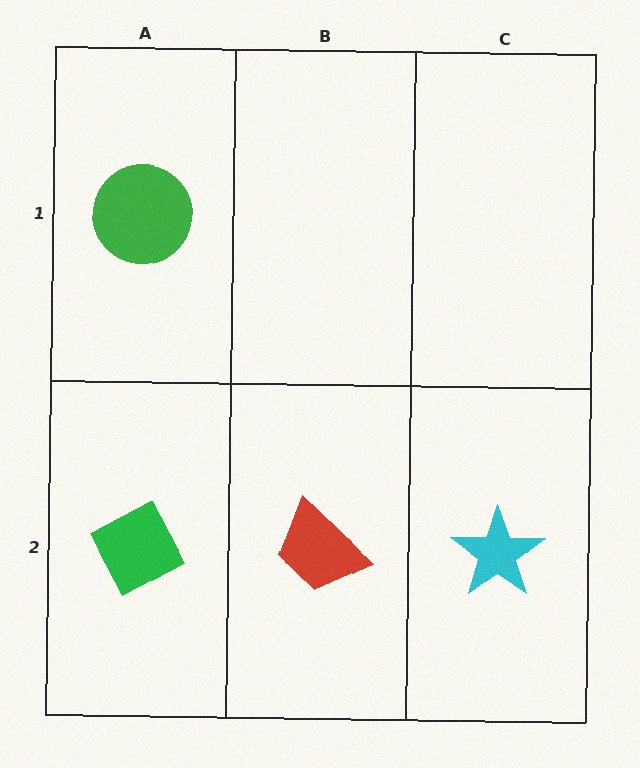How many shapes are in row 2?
3 shapes.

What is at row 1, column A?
A green circle.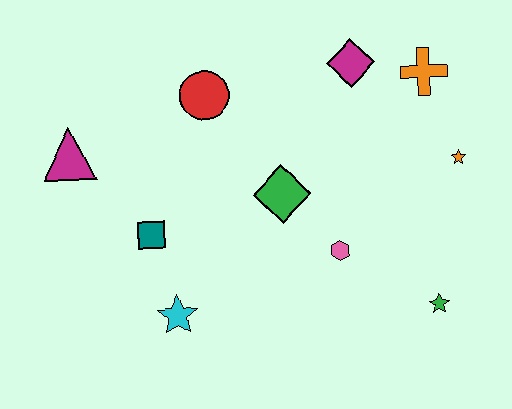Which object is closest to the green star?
The pink hexagon is closest to the green star.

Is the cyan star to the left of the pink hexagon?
Yes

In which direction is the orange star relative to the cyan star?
The orange star is to the right of the cyan star.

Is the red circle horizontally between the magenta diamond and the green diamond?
No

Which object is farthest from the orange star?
The magenta triangle is farthest from the orange star.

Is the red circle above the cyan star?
Yes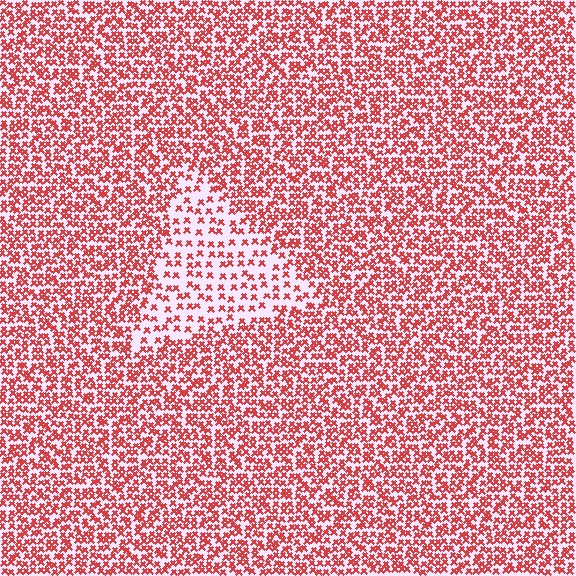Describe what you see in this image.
The image contains small red elements arranged at two different densities. A triangle-shaped region is visible where the elements are less densely packed than the surrounding area.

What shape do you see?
I see a triangle.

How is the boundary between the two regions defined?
The boundary is defined by a change in element density (approximately 2.1x ratio). All elements are the same color, size, and shape.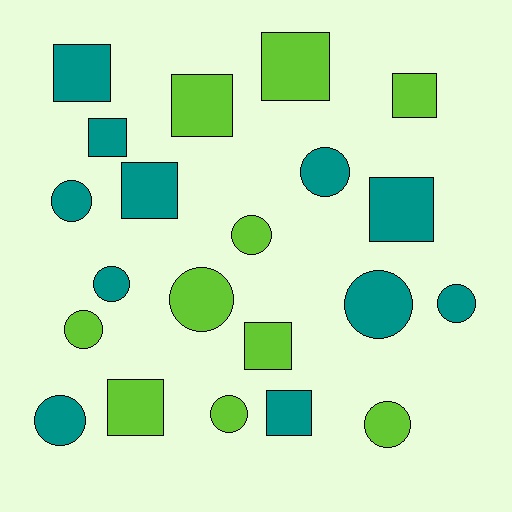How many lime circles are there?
There are 5 lime circles.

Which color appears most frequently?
Teal, with 11 objects.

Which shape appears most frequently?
Circle, with 11 objects.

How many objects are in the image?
There are 21 objects.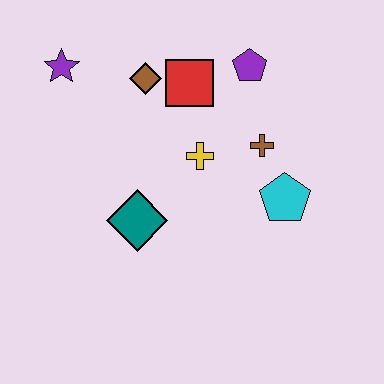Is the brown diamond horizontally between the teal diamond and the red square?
Yes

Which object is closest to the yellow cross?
The brown cross is closest to the yellow cross.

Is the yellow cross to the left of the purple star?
No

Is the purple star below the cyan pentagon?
No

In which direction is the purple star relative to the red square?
The purple star is to the left of the red square.